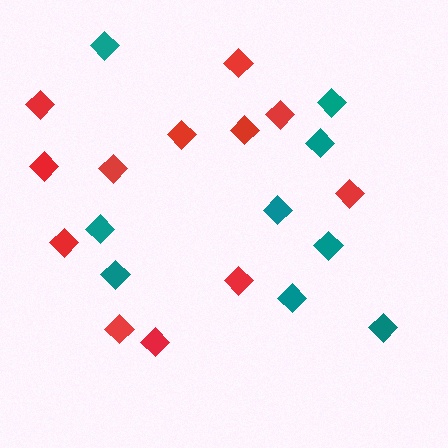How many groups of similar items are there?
There are 2 groups: one group of teal diamonds (9) and one group of red diamonds (12).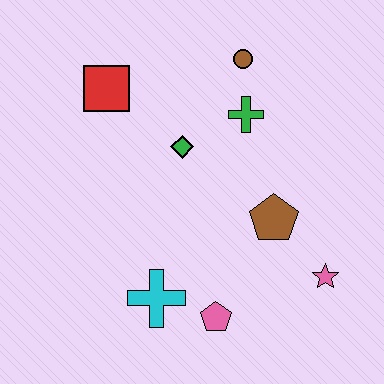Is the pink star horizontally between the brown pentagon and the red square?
No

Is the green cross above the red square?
No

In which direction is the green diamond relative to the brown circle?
The green diamond is below the brown circle.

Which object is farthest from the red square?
The pink star is farthest from the red square.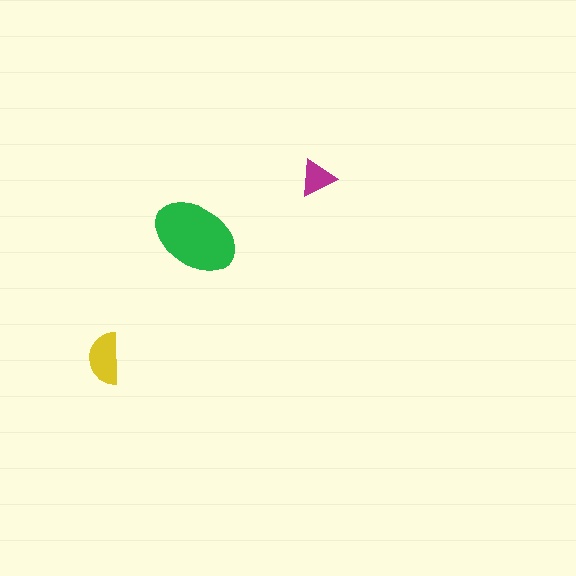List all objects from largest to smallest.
The green ellipse, the yellow semicircle, the magenta triangle.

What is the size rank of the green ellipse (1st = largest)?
1st.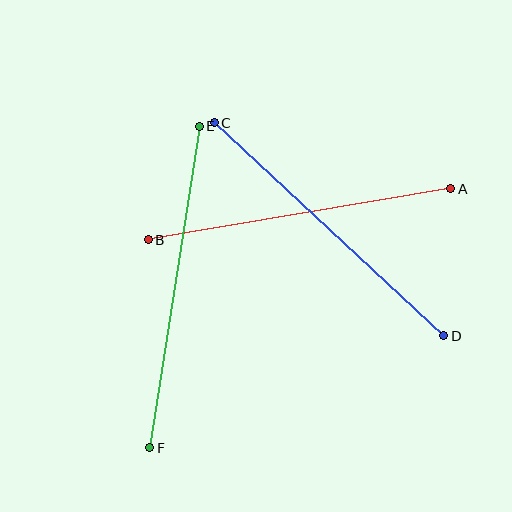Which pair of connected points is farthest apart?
Points E and F are farthest apart.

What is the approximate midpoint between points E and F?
The midpoint is at approximately (175, 287) pixels.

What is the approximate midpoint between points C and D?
The midpoint is at approximately (329, 229) pixels.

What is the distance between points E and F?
The distance is approximately 325 pixels.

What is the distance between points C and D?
The distance is approximately 313 pixels.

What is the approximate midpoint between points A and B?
The midpoint is at approximately (299, 214) pixels.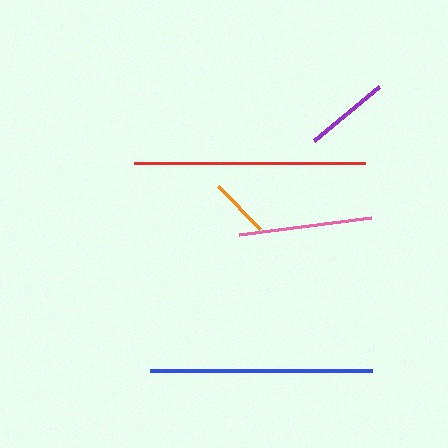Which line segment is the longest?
The red line is the longest at approximately 231 pixels.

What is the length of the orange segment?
The orange segment is approximately 60 pixels long.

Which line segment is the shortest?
The orange line is the shortest at approximately 60 pixels.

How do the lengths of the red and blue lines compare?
The red and blue lines are approximately the same length.